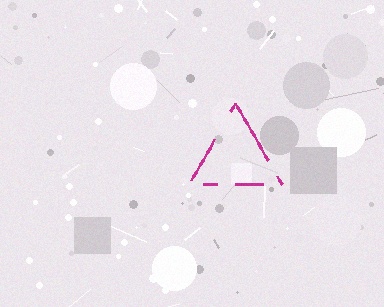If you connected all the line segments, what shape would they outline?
They would outline a triangle.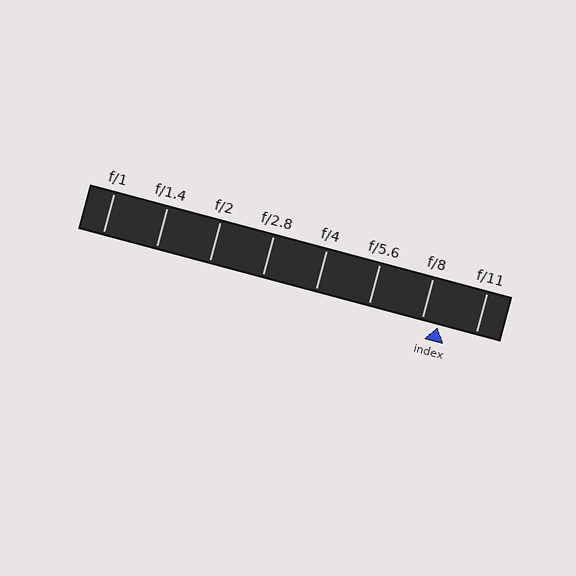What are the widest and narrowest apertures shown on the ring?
The widest aperture shown is f/1 and the narrowest is f/11.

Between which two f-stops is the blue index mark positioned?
The index mark is between f/8 and f/11.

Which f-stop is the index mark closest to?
The index mark is closest to f/8.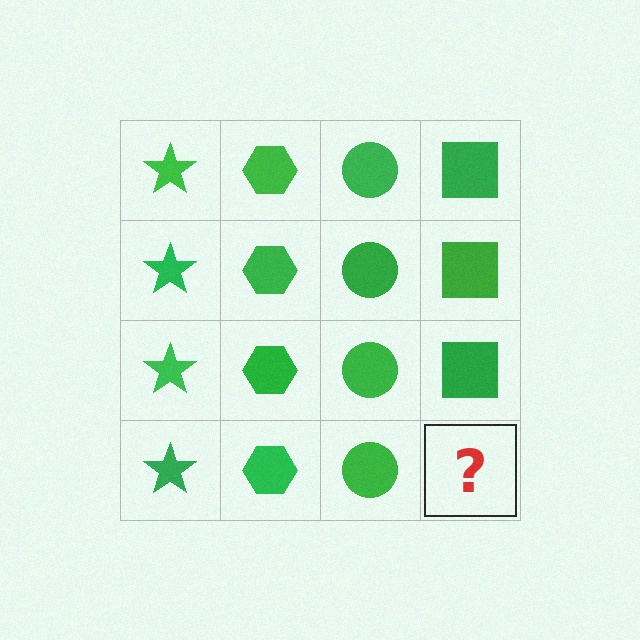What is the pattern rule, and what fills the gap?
The rule is that each column has a consistent shape. The gap should be filled with a green square.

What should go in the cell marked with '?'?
The missing cell should contain a green square.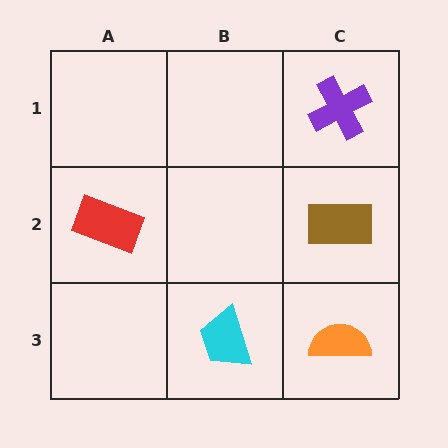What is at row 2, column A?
A red rectangle.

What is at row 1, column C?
A purple cross.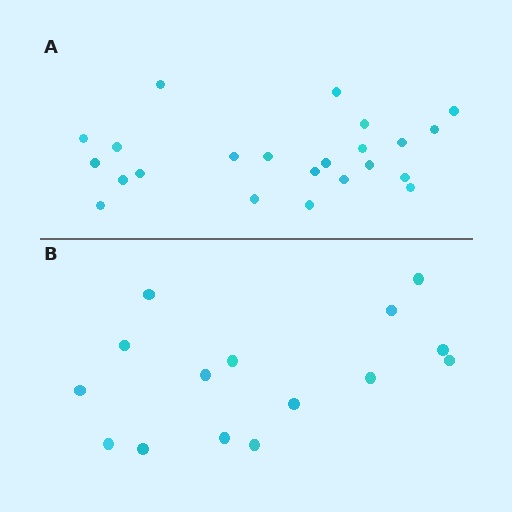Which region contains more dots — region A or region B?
Region A (the top region) has more dots.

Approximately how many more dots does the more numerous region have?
Region A has roughly 8 or so more dots than region B.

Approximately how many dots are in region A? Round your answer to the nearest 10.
About 20 dots. (The exact count is 23, which rounds to 20.)